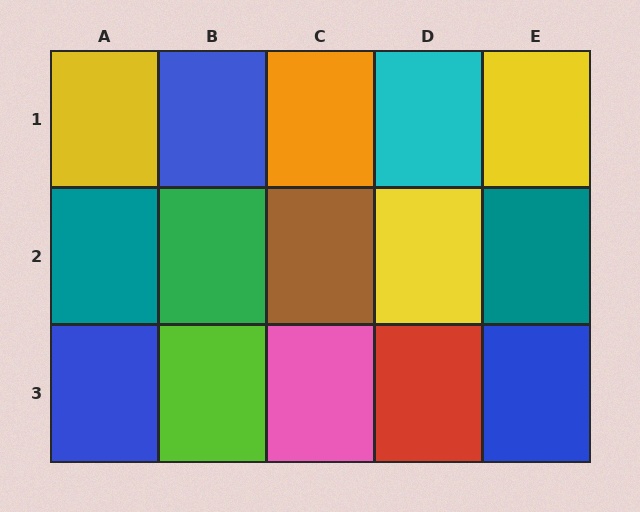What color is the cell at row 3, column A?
Blue.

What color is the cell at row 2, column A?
Teal.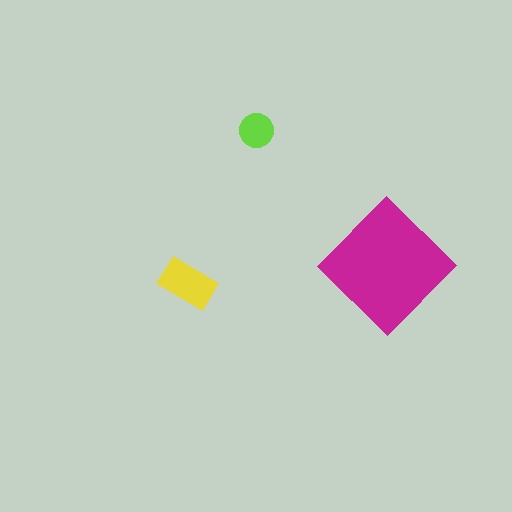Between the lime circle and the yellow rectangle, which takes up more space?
The yellow rectangle.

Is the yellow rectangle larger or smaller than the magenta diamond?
Smaller.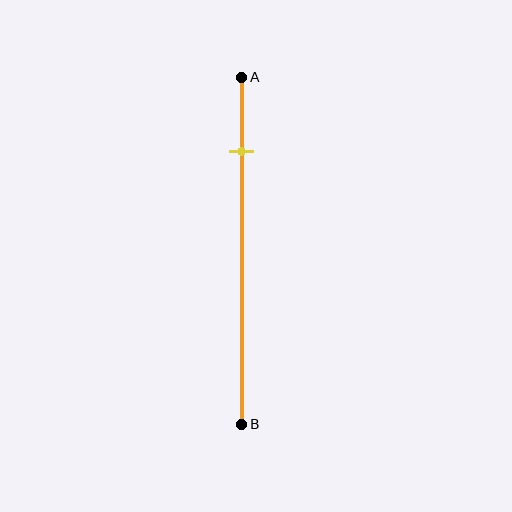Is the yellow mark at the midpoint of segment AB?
No, the mark is at about 20% from A, not at the 50% midpoint.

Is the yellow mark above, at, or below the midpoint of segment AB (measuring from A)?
The yellow mark is above the midpoint of segment AB.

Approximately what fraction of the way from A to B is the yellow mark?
The yellow mark is approximately 20% of the way from A to B.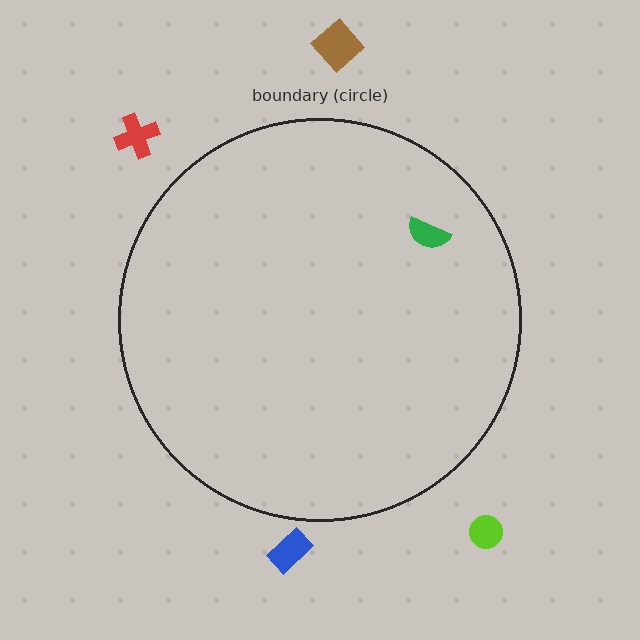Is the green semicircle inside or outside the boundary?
Inside.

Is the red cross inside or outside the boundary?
Outside.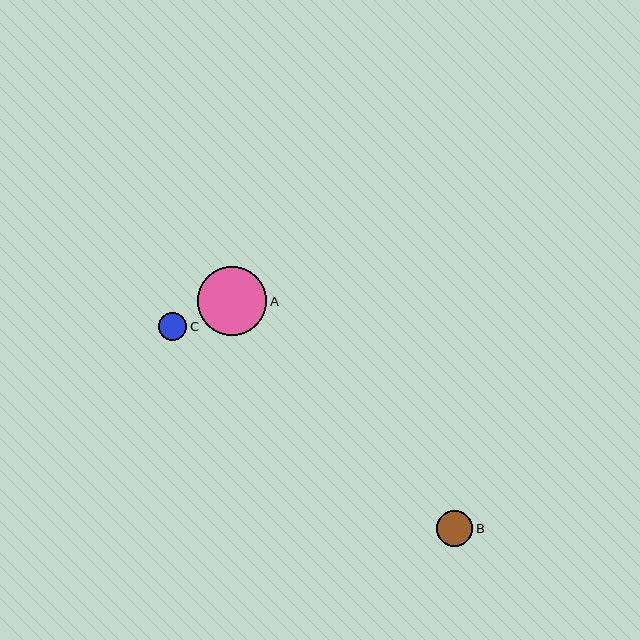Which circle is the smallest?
Circle C is the smallest with a size of approximately 28 pixels.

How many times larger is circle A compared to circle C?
Circle A is approximately 2.5 times the size of circle C.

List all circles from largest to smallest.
From largest to smallest: A, B, C.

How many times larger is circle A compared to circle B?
Circle A is approximately 1.9 times the size of circle B.